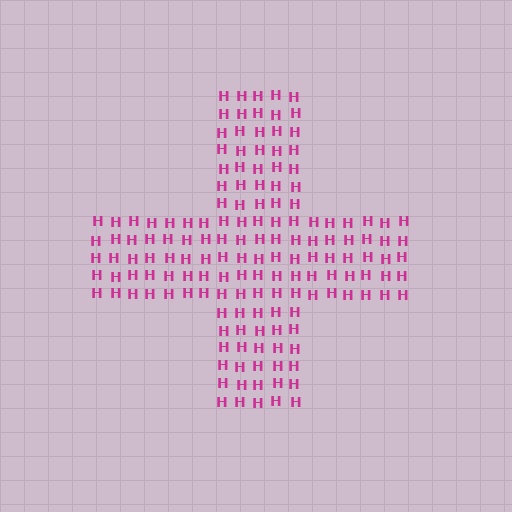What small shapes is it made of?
It is made of small letter H's.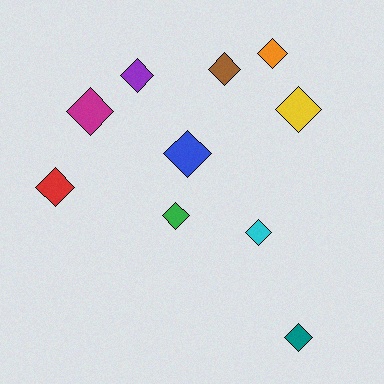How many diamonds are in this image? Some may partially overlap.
There are 10 diamonds.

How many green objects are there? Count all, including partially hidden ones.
There is 1 green object.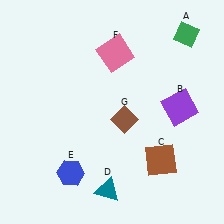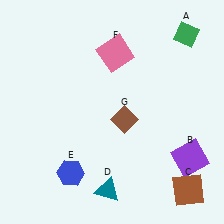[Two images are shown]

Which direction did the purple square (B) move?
The purple square (B) moved down.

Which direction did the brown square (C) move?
The brown square (C) moved down.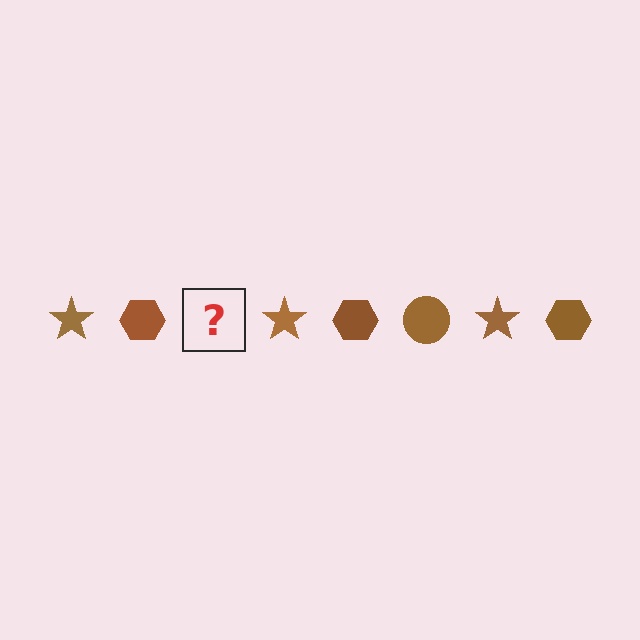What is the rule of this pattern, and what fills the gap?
The rule is that the pattern cycles through star, hexagon, circle shapes in brown. The gap should be filled with a brown circle.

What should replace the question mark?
The question mark should be replaced with a brown circle.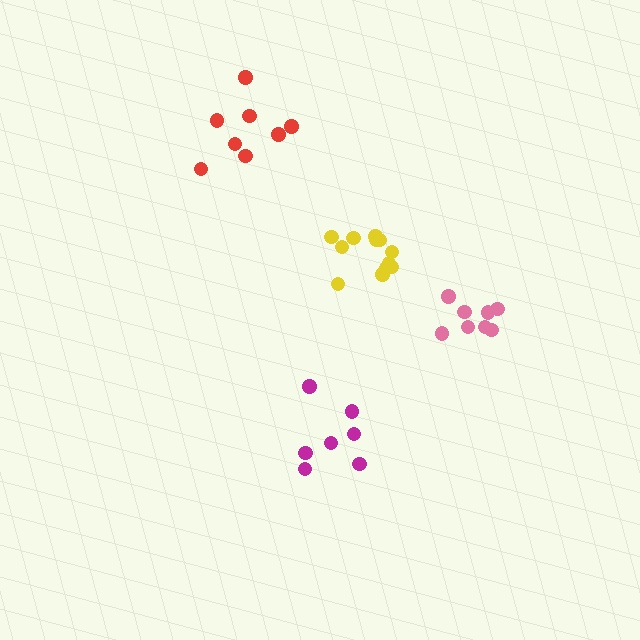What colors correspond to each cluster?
The clusters are colored: yellow, pink, magenta, red.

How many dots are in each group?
Group 1: 12 dots, Group 2: 8 dots, Group 3: 7 dots, Group 4: 8 dots (35 total).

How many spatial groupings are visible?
There are 4 spatial groupings.